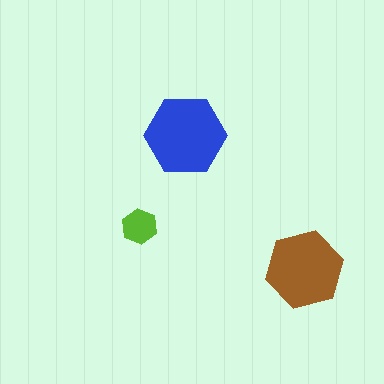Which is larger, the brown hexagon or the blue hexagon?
The blue one.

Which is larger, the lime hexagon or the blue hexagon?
The blue one.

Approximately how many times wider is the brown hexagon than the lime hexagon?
About 2 times wider.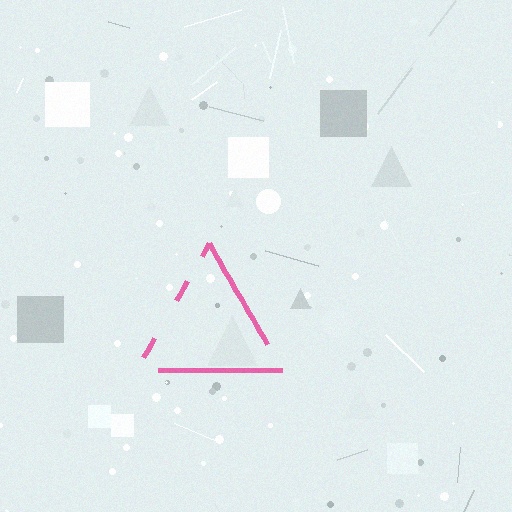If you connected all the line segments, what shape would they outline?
They would outline a triangle.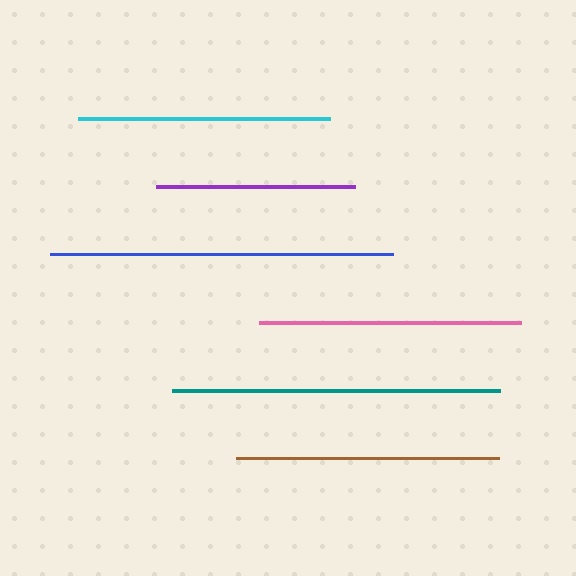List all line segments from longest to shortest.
From longest to shortest: blue, teal, brown, pink, cyan, purple.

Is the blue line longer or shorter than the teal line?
The blue line is longer than the teal line.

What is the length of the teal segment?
The teal segment is approximately 328 pixels long.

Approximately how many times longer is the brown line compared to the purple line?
The brown line is approximately 1.3 times the length of the purple line.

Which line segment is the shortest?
The purple line is the shortest at approximately 199 pixels.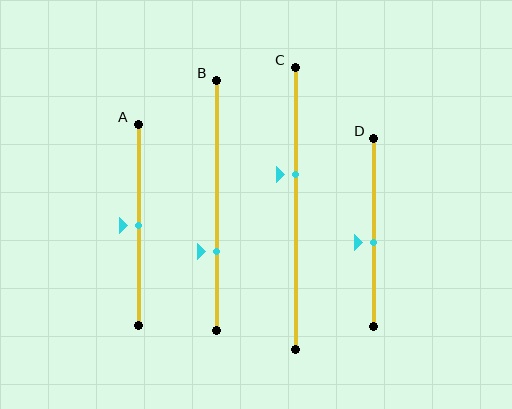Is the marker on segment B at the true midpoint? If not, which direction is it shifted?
No, the marker on segment B is shifted downward by about 18% of the segment length.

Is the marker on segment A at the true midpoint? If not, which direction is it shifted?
Yes, the marker on segment A is at the true midpoint.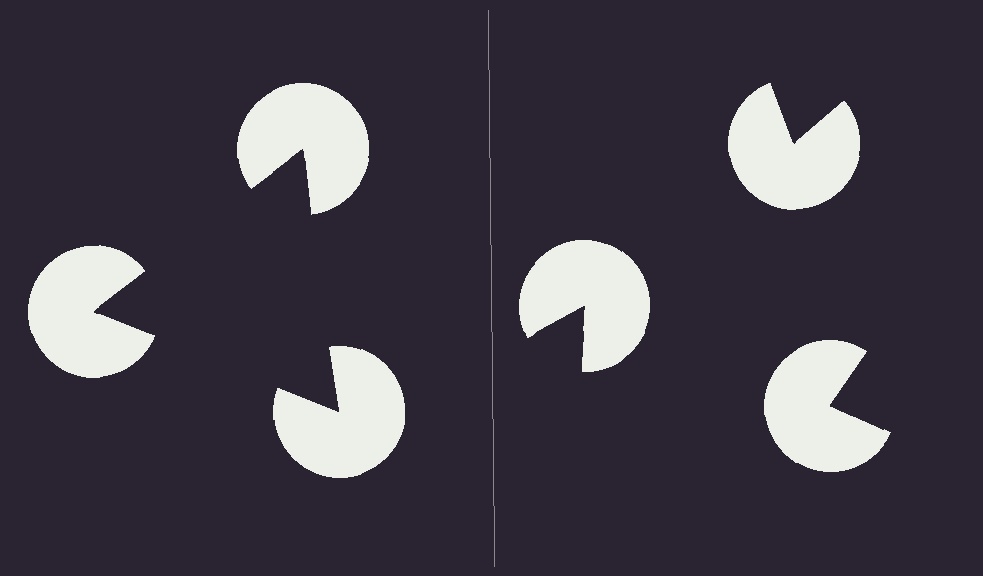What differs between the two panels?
The pac-man discs are positioned identically on both sides; only the wedge orientations differ. On the left they align to a triangle; on the right they are misaligned.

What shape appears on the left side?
An illusory triangle.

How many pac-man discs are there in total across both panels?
6 — 3 on each side.